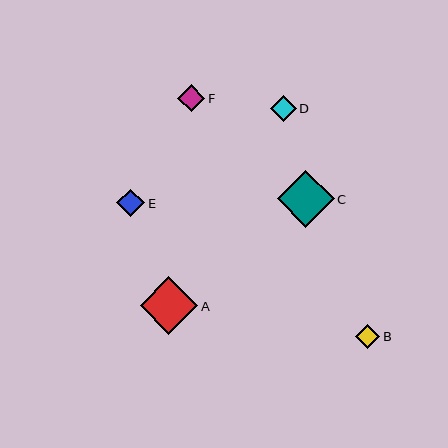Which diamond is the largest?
Diamond A is the largest with a size of approximately 58 pixels.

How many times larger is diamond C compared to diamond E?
Diamond C is approximately 2.0 times the size of diamond E.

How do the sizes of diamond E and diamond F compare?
Diamond E and diamond F are approximately the same size.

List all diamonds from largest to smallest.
From largest to smallest: A, C, E, F, D, B.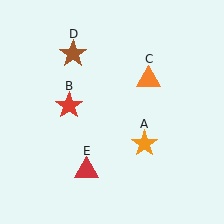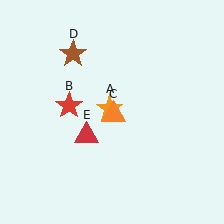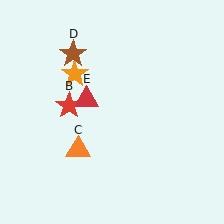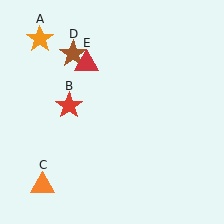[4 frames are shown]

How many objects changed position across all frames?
3 objects changed position: orange star (object A), orange triangle (object C), red triangle (object E).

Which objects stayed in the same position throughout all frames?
Red star (object B) and brown star (object D) remained stationary.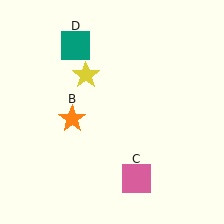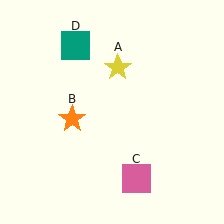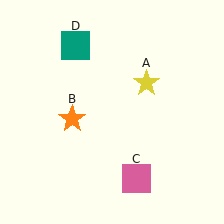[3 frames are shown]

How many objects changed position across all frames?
1 object changed position: yellow star (object A).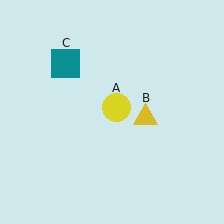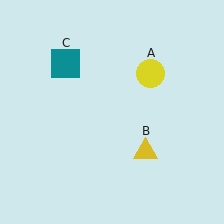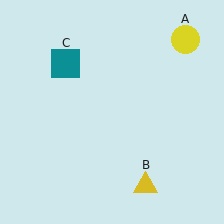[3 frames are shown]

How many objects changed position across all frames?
2 objects changed position: yellow circle (object A), yellow triangle (object B).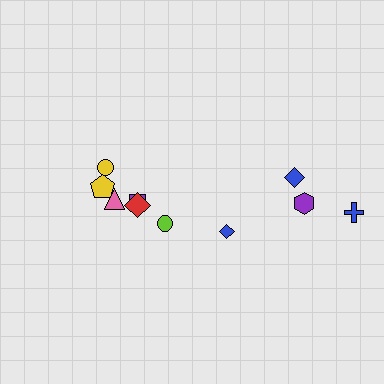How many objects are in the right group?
There are 4 objects.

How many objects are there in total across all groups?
There are 10 objects.